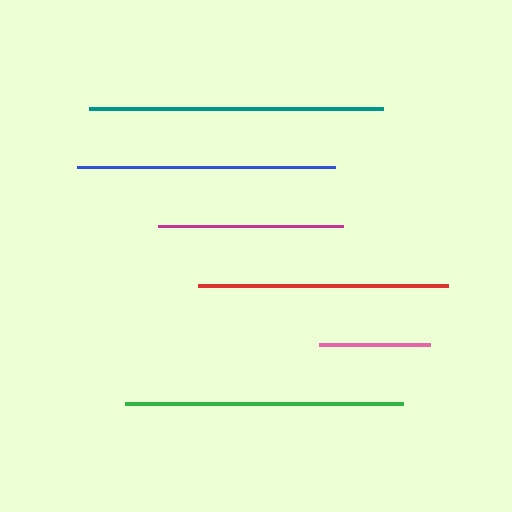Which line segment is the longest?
The teal line is the longest at approximately 294 pixels.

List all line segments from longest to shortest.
From longest to shortest: teal, green, blue, red, magenta, pink.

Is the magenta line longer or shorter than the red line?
The red line is longer than the magenta line.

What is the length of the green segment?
The green segment is approximately 278 pixels long.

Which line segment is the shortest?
The pink line is the shortest at approximately 111 pixels.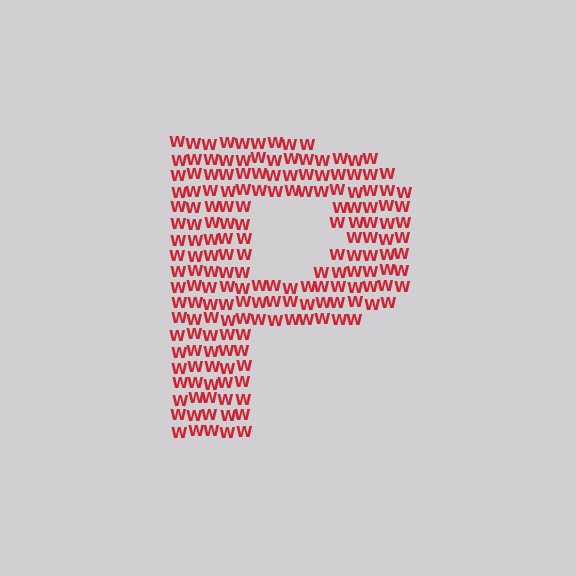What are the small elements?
The small elements are letter W's.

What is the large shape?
The large shape is the letter P.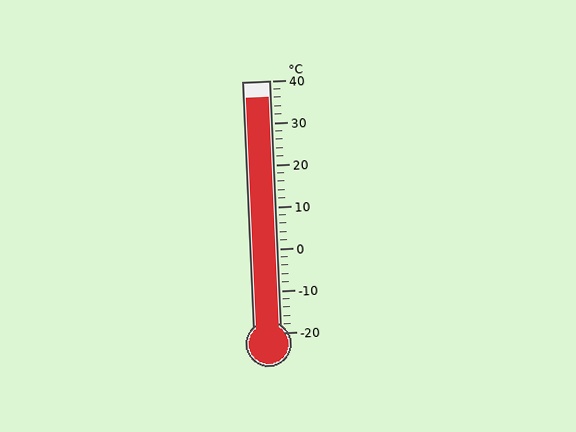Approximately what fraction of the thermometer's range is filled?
The thermometer is filled to approximately 95% of its range.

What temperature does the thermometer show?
The thermometer shows approximately 36°C.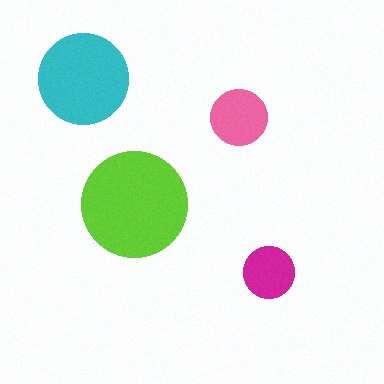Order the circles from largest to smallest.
the lime one, the cyan one, the pink one, the magenta one.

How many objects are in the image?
There are 4 objects in the image.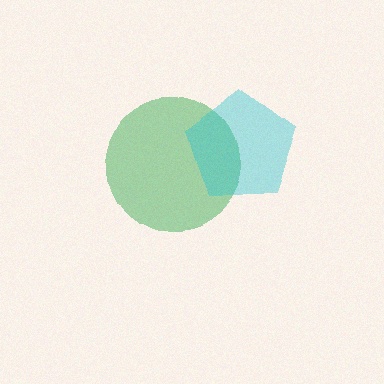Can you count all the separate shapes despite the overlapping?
Yes, there are 2 separate shapes.